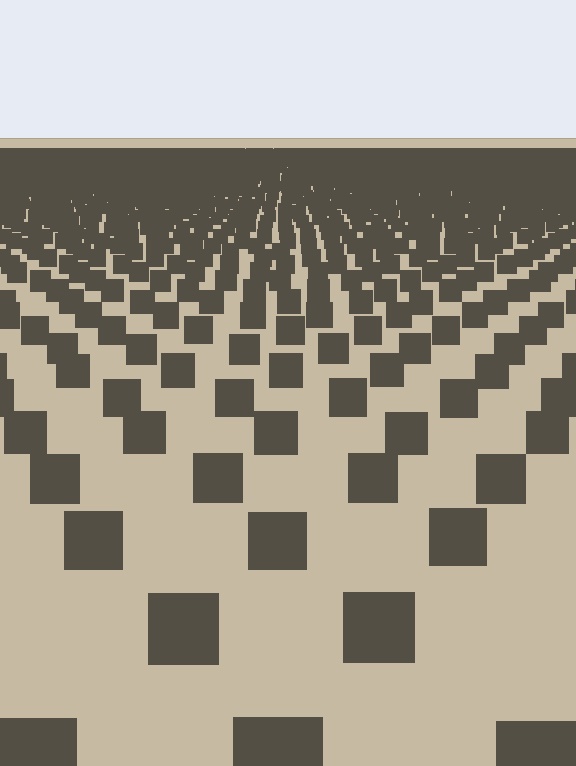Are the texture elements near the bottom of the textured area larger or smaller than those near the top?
Larger. Near the bottom, elements are closer to the viewer and appear at a bigger on-screen size.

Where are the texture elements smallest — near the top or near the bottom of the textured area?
Near the top.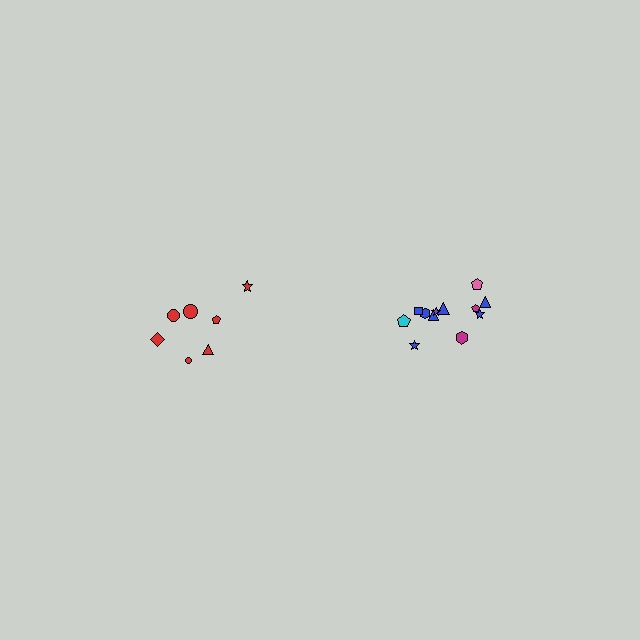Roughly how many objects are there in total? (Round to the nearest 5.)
Roughly 20 objects in total.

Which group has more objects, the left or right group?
The right group.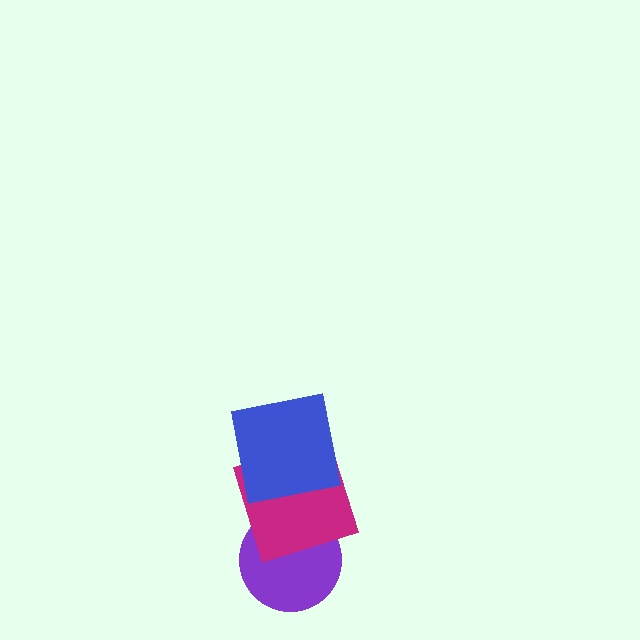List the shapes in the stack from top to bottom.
From top to bottom: the blue square, the magenta square, the purple circle.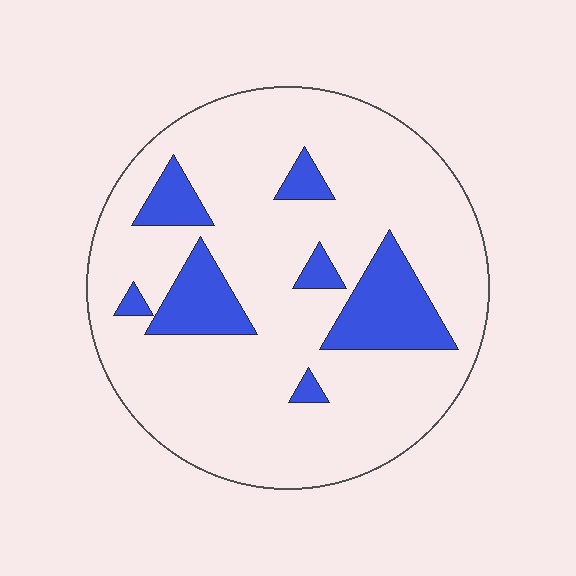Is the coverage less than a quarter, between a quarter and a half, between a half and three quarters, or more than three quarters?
Less than a quarter.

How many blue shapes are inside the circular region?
7.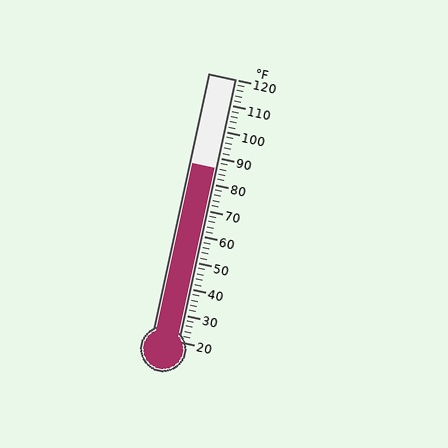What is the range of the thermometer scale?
The thermometer scale ranges from 20°F to 120°F.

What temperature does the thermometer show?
The thermometer shows approximately 86°F.